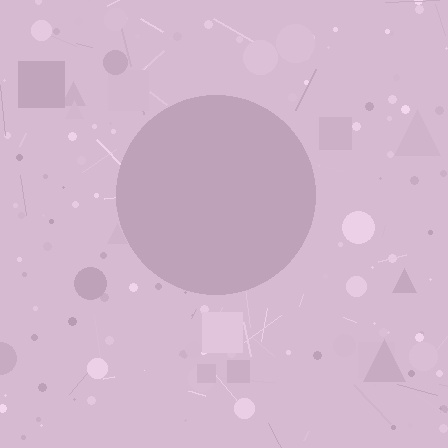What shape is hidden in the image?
A circle is hidden in the image.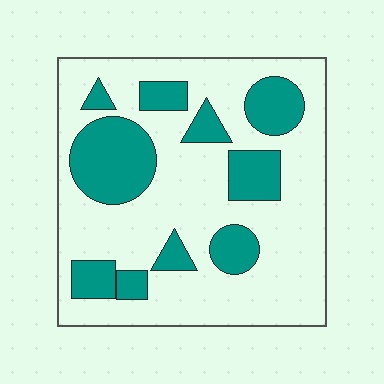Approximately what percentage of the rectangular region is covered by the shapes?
Approximately 30%.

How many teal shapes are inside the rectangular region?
10.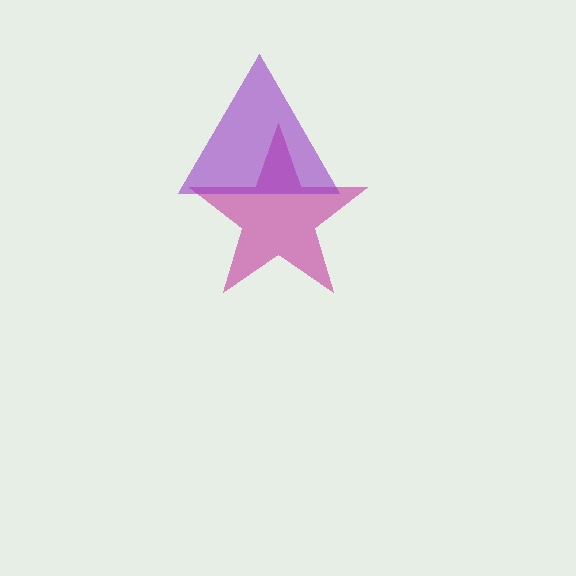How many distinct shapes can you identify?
There are 2 distinct shapes: a magenta star, a purple triangle.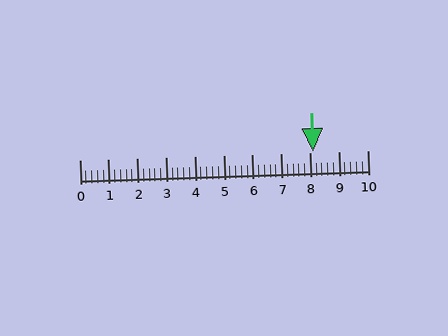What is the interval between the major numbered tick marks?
The major tick marks are spaced 1 units apart.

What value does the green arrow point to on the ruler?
The green arrow points to approximately 8.1.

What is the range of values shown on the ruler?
The ruler shows values from 0 to 10.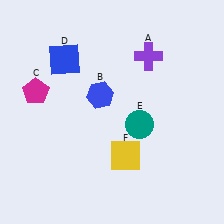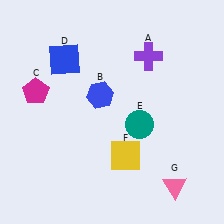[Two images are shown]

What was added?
A pink triangle (G) was added in Image 2.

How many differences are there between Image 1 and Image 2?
There is 1 difference between the two images.